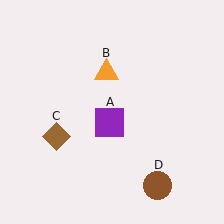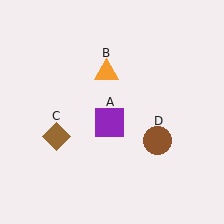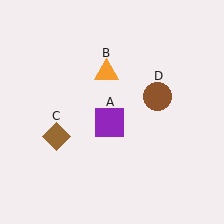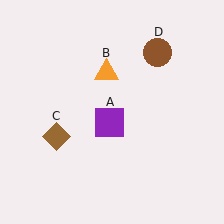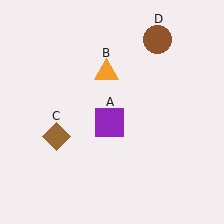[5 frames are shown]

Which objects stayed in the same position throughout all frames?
Purple square (object A) and orange triangle (object B) and brown diamond (object C) remained stationary.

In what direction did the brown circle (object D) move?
The brown circle (object D) moved up.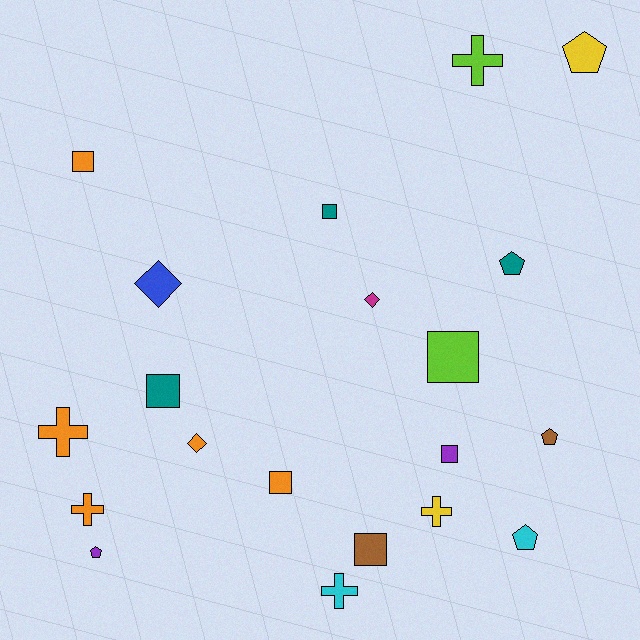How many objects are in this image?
There are 20 objects.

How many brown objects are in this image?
There are 2 brown objects.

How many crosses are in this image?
There are 5 crosses.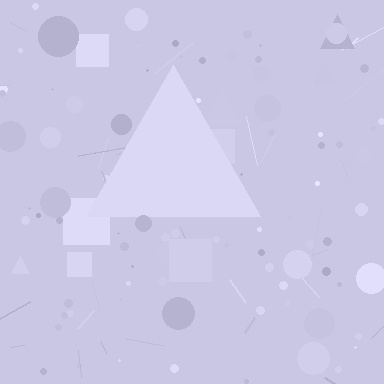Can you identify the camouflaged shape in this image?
The camouflaged shape is a triangle.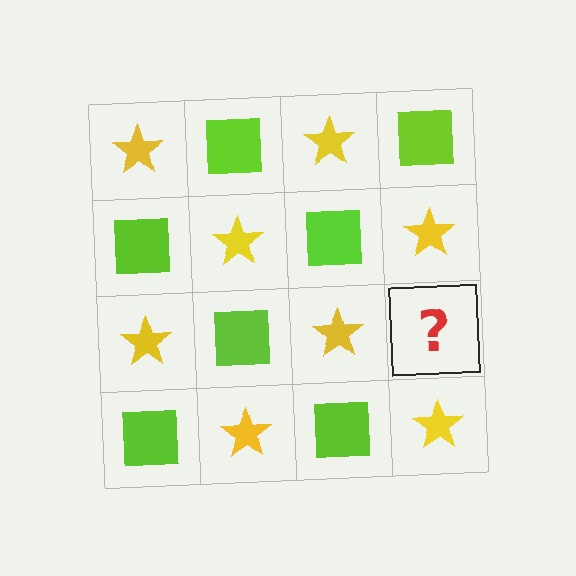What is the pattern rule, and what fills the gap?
The rule is that it alternates yellow star and lime square in a checkerboard pattern. The gap should be filled with a lime square.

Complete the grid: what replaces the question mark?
The question mark should be replaced with a lime square.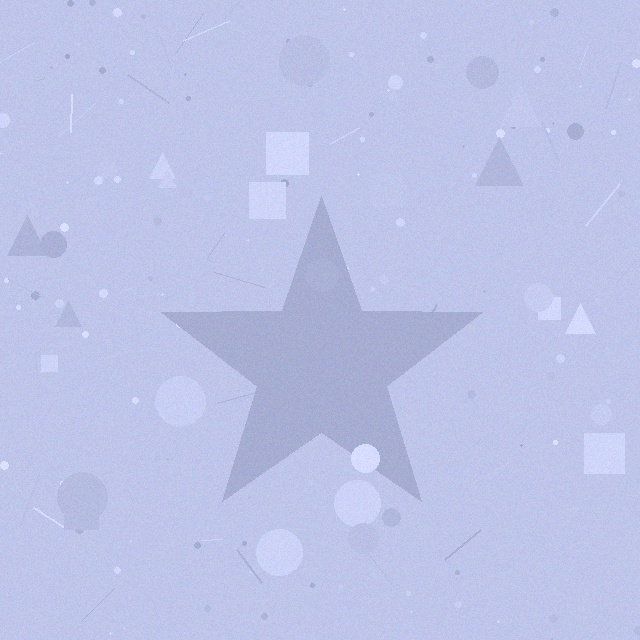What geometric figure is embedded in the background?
A star is embedded in the background.